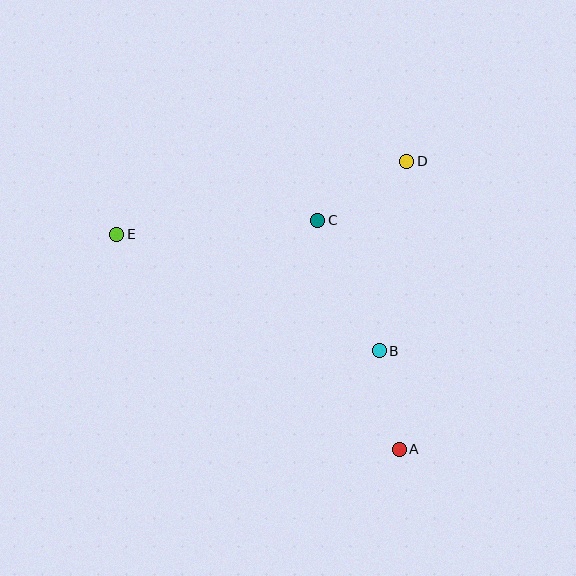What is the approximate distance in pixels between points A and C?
The distance between A and C is approximately 243 pixels.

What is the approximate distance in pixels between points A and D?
The distance between A and D is approximately 288 pixels.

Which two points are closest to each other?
Points A and B are closest to each other.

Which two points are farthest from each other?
Points A and E are farthest from each other.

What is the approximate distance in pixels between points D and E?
The distance between D and E is approximately 299 pixels.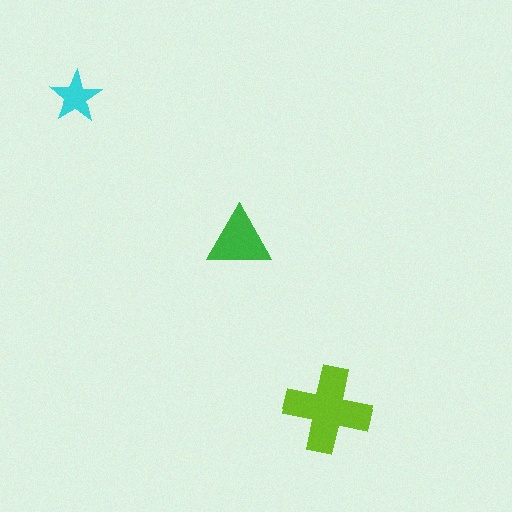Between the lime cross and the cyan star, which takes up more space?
The lime cross.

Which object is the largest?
The lime cross.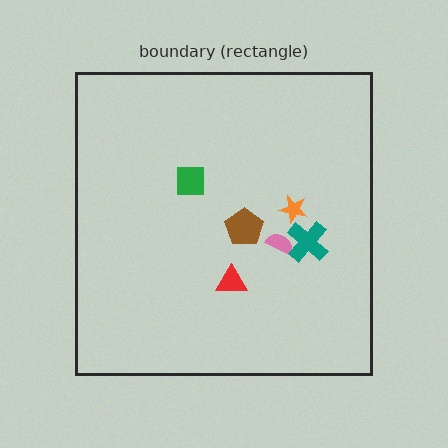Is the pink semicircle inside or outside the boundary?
Inside.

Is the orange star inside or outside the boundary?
Inside.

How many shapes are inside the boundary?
6 inside, 0 outside.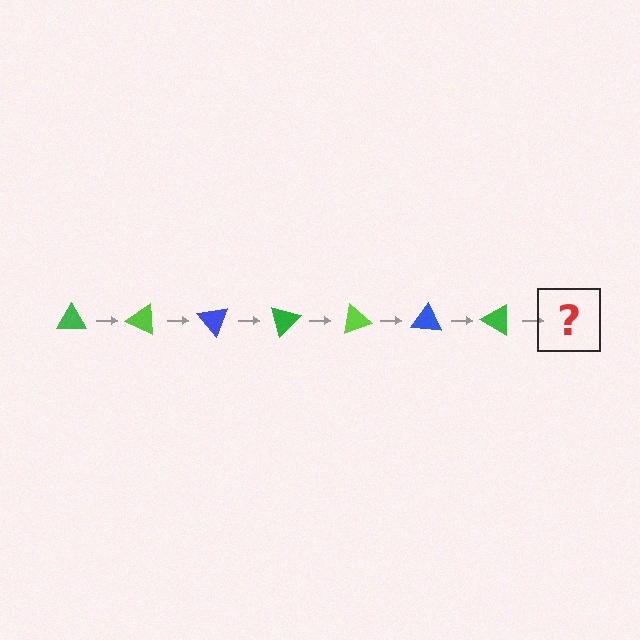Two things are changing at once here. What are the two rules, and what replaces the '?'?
The two rules are that it rotates 25 degrees each step and the color cycles through green, lime, and blue. The '?' should be a lime triangle, rotated 175 degrees from the start.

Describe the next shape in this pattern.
It should be a lime triangle, rotated 175 degrees from the start.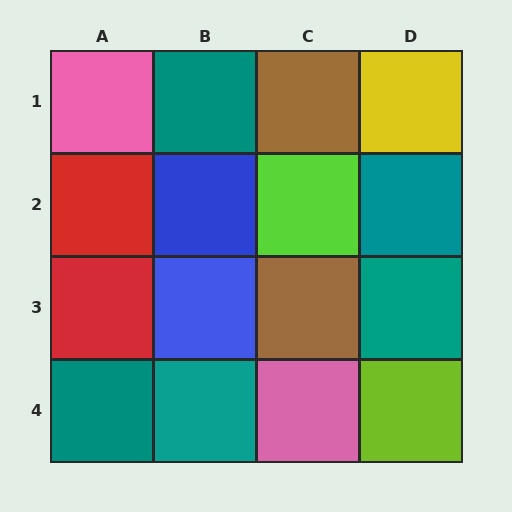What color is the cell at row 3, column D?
Teal.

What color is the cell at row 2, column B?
Blue.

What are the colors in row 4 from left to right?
Teal, teal, pink, lime.